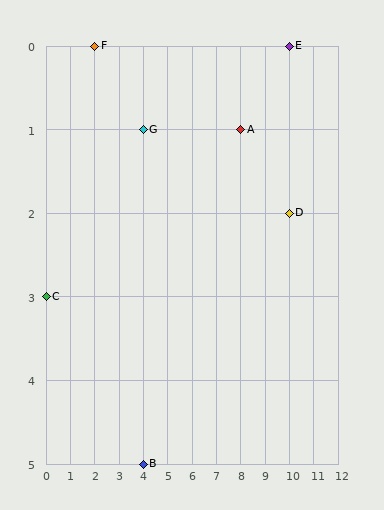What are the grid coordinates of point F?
Point F is at grid coordinates (2, 0).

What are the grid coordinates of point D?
Point D is at grid coordinates (10, 2).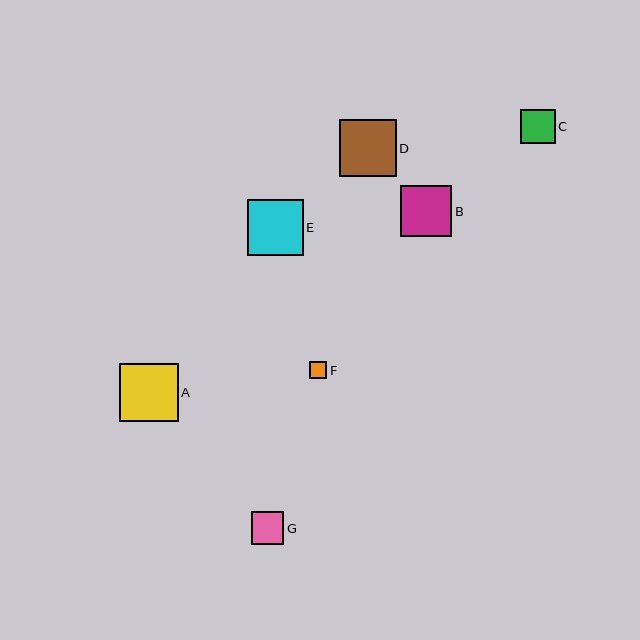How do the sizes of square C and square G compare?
Square C and square G are approximately the same size.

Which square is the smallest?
Square F is the smallest with a size of approximately 17 pixels.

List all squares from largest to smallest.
From largest to smallest: A, D, E, B, C, G, F.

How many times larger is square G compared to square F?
Square G is approximately 1.9 times the size of square F.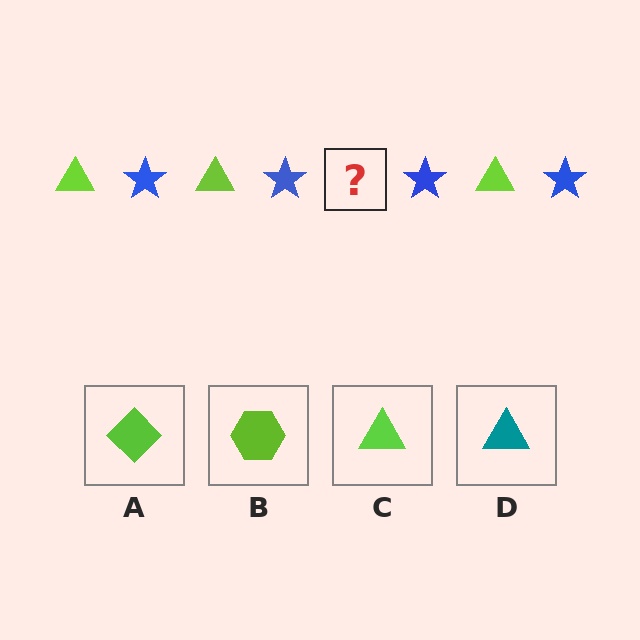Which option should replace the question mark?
Option C.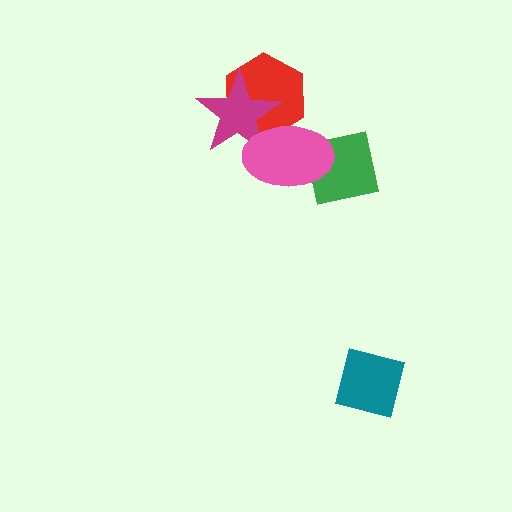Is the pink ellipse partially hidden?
No, no other shape covers it.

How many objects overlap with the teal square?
0 objects overlap with the teal square.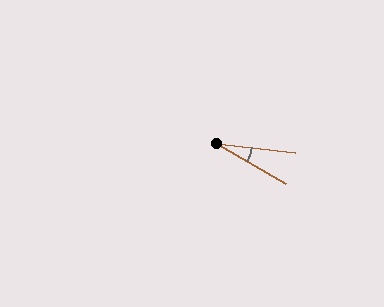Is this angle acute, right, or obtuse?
It is acute.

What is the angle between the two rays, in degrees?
Approximately 24 degrees.